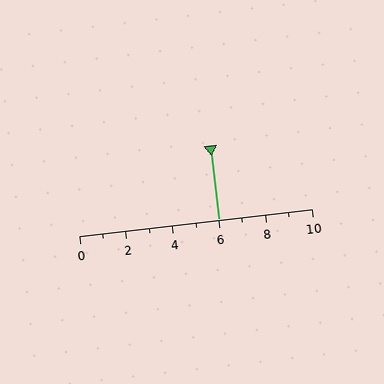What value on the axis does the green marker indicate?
The marker indicates approximately 6.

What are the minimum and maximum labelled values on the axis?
The axis runs from 0 to 10.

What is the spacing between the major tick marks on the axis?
The major ticks are spaced 2 apart.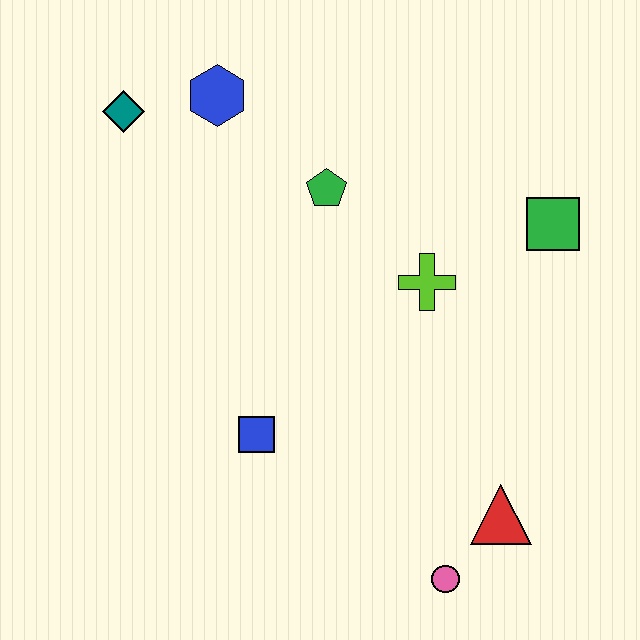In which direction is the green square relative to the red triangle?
The green square is above the red triangle.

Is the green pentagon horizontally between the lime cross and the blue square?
Yes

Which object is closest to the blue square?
The lime cross is closest to the blue square.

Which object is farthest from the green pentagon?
The pink circle is farthest from the green pentagon.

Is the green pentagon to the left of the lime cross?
Yes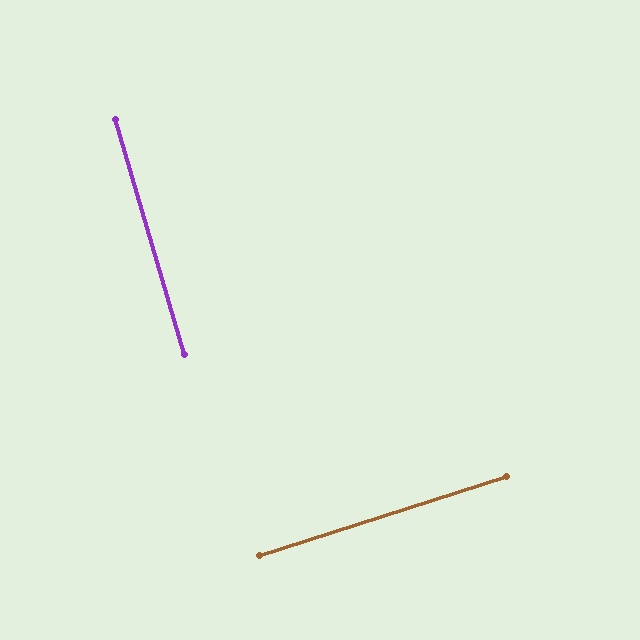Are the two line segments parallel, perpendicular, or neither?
Perpendicular — they meet at approximately 88°.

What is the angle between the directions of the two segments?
Approximately 88 degrees.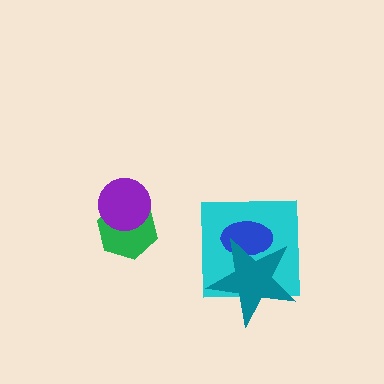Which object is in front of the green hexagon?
The purple circle is in front of the green hexagon.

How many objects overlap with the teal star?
2 objects overlap with the teal star.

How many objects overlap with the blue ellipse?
2 objects overlap with the blue ellipse.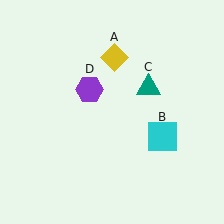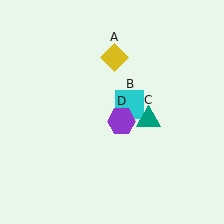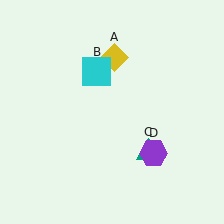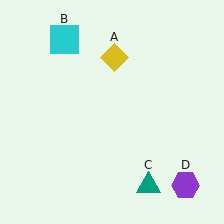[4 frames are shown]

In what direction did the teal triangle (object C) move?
The teal triangle (object C) moved down.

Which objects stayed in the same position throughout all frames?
Yellow diamond (object A) remained stationary.